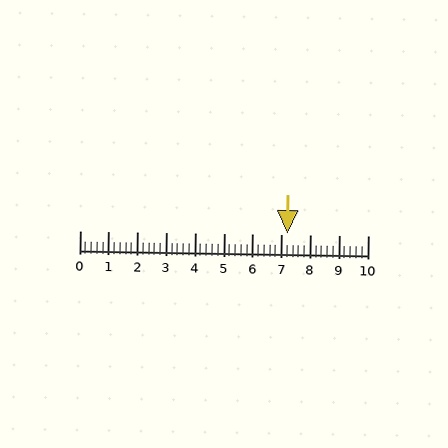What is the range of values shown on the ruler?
The ruler shows values from 0 to 10.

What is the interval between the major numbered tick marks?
The major tick marks are spaced 1 units apart.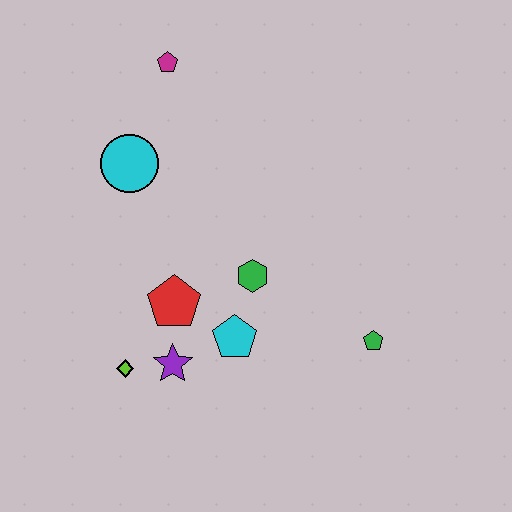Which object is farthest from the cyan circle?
The green pentagon is farthest from the cyan circle.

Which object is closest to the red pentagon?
The purple star is closest to the red pentagon.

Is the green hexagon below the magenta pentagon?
Yes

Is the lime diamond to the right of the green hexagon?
No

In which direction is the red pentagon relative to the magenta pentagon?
The red pentagon is below the magenta pentagon.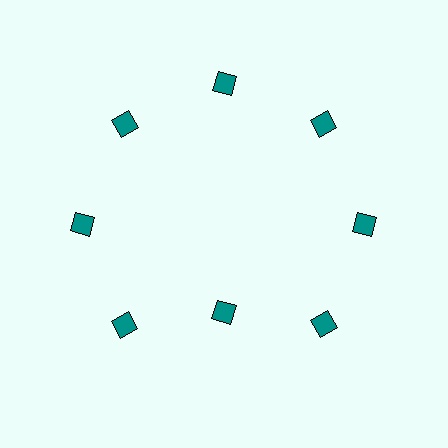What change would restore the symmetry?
The symmetry would be restored by moving it outward, back onto the ring so that all 8 diamonds sit at equal angles and equal distance from the center.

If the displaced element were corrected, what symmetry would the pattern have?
It would have 8-fold rotational symmetry — the pattern would map onto itself every 45 degrees.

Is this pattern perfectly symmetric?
No. The 8 teal diamonds are arranged in a ring, but one element near the 6 o'clock position is pulled inward toward the center, breaking the 8-fold rotational symmetry.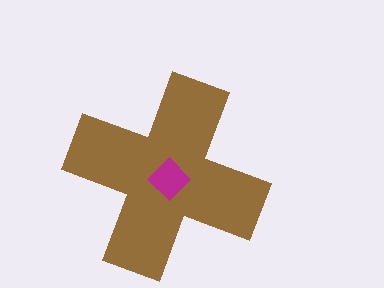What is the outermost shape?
The brown cross.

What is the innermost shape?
The magenta diamond.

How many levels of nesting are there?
2.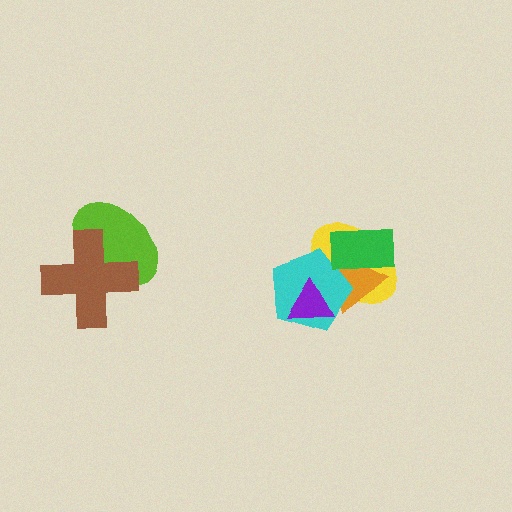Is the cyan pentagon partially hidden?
Yes, it is partially covered by another shape.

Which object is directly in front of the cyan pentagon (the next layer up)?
The green rectangle is directly in front of the cyan pentagon.